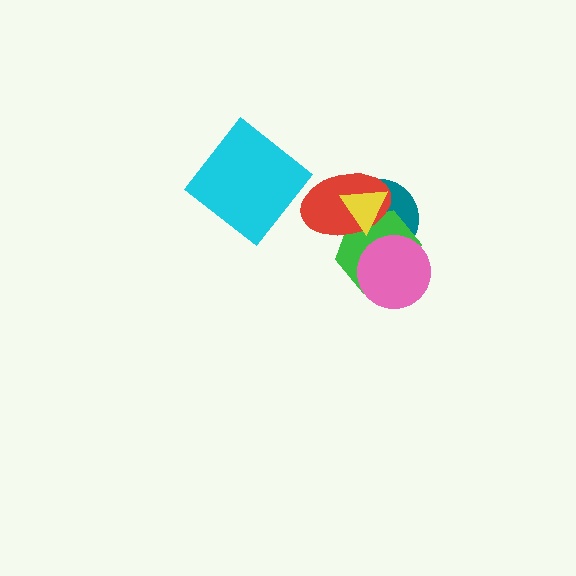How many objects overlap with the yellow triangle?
3 objects overlap with the yellow triangle.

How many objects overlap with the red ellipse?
3 objects overlap with the red ellipse.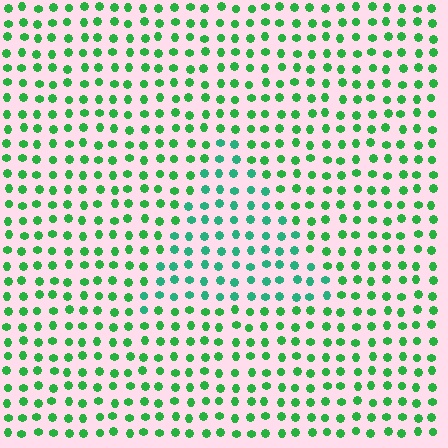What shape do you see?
I see a triangle.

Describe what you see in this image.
The image is filled with small green elements in a uniform arrangement. A triangle-shaped region is visible where the elements are tinted to a slightly different hue, forming a subtle color boundary.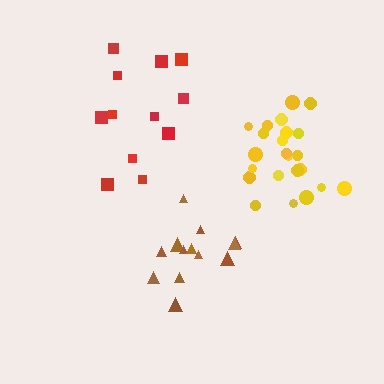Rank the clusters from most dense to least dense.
yellow, brown, red.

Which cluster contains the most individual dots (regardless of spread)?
Yellow (23).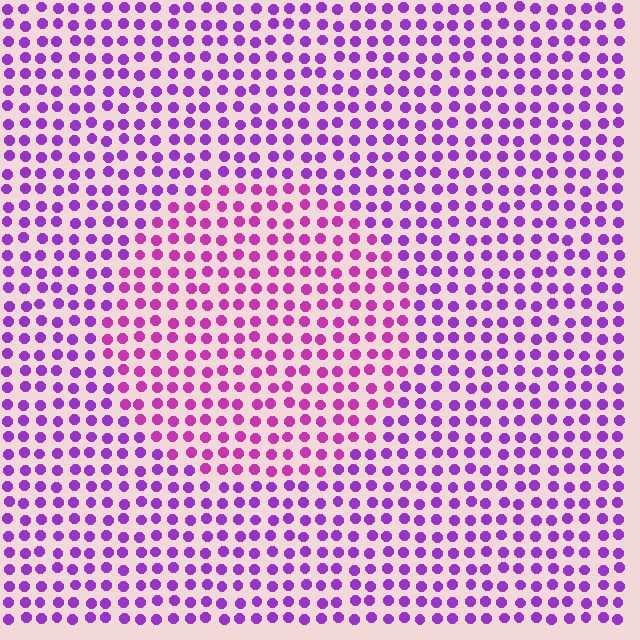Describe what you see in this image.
The image is filled with small purple elements in a uniform arrangement. A circle-shaped region is visible where the elements are tinted to a slightly different hue, forming a subtle color boundary.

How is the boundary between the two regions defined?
The boundary is defined purely by a slight shift in hue (about 29 degrees). Spacing, size, and orientation are identical on both sides.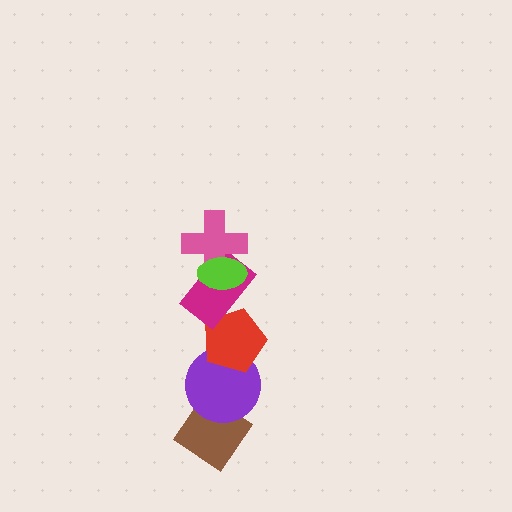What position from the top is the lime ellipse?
The lime ellipse is 1st from the top.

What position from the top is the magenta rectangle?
The magenta rectangle is 3rd from the top.